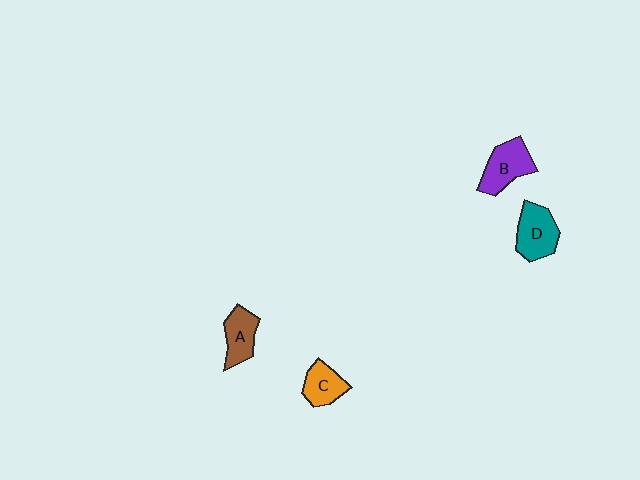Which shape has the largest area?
Shape B (purple).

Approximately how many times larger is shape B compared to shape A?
Approximately 1.2 times.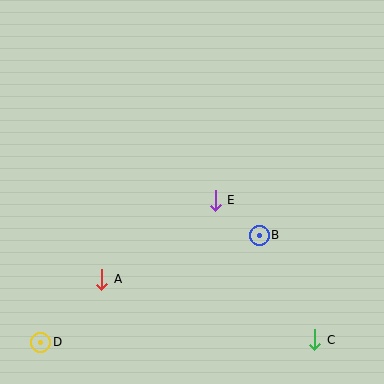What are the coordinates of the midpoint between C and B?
The midpoint between C and B is at (287, 288).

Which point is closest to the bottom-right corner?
Point C is closest to the bottom-right corner.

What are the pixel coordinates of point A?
Point A is at (102, 279).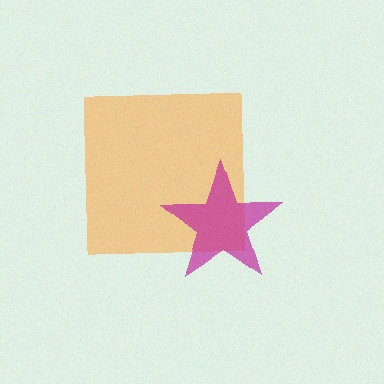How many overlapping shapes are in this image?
There are 2 overlapping shapes in the image.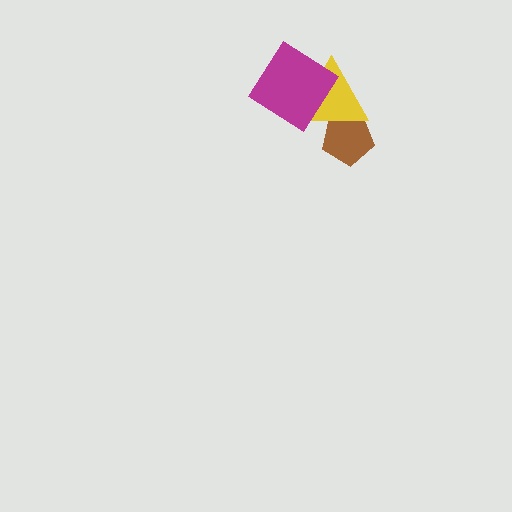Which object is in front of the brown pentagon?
The yellow triangle is in front of the brown pentagon.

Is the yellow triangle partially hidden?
Yes, it is partially covered by another shape.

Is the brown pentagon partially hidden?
Yes, it is partially covered by another shape.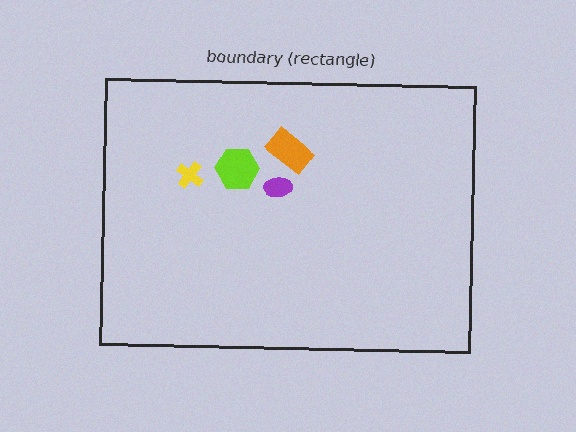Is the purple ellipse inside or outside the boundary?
Inside.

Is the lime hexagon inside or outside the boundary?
Inside.